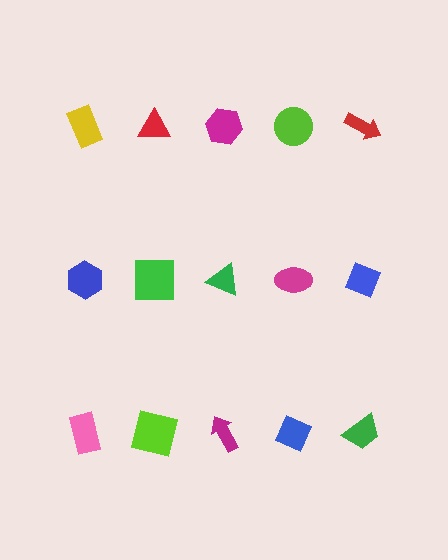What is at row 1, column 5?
A red arrow.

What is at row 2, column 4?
A magenta ellipse.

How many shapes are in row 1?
5 shapes.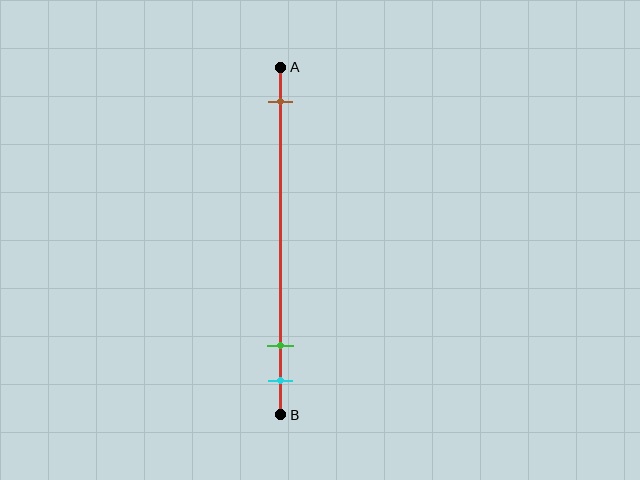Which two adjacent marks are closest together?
The green and cyan marks are the closest adjacent pair.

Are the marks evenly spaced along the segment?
No, the marks are not evenly spaced.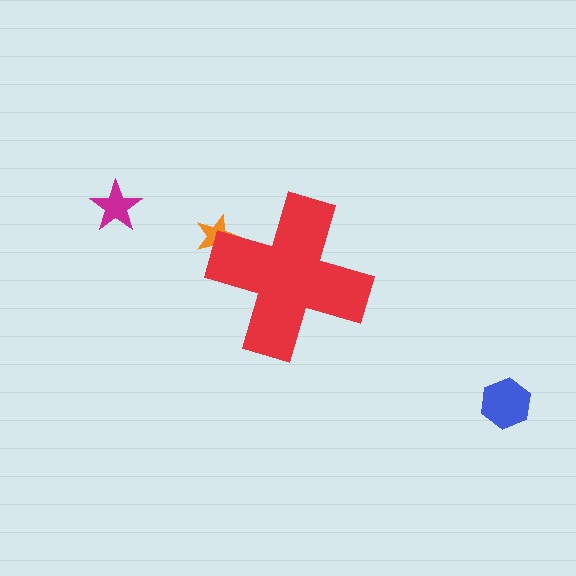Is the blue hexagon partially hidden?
No, the blue hexagon is fully visible.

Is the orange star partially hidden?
Yes, the orange star is partially hidden behind the red cross.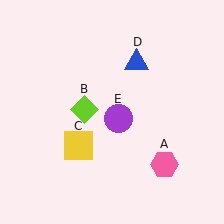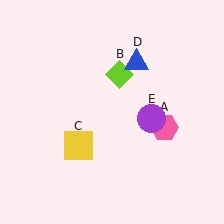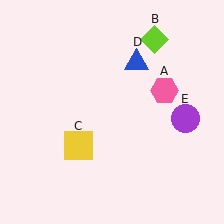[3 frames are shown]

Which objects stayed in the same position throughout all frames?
Yellow square (object C) and blue triangle (object D) remained stationary.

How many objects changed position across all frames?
3 objects changed position: pink hexagon (object A), lime diamond (object B), purple circle (object E).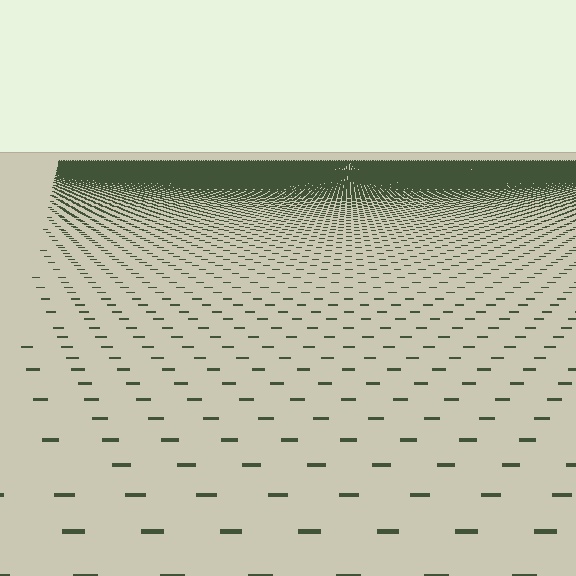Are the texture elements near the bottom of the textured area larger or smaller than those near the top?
Larger. Near the bottom, elements are closer to the viewer and appear at a bigger on-screen size.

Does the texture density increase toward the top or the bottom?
Density increases toward the top.